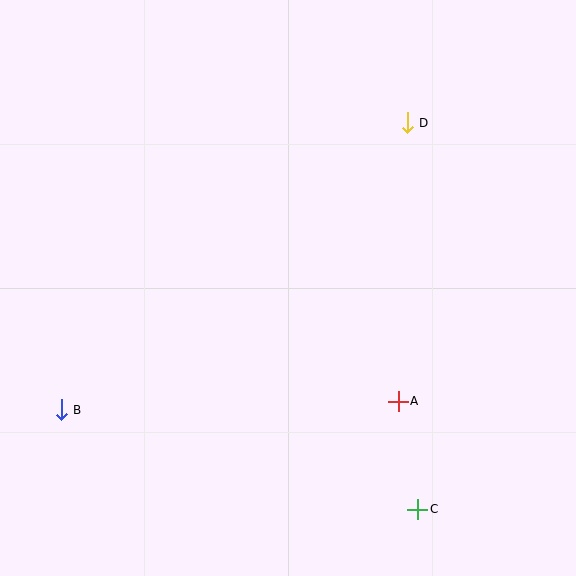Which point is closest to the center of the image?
Point A at (398, 401) is closest to the center.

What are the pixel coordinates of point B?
Point B is at (61, 410).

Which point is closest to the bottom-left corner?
Point B is closest to the bottom-left corner.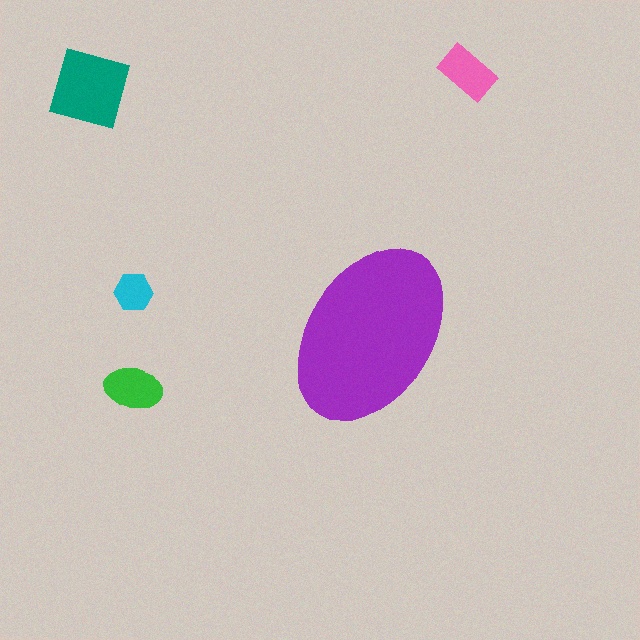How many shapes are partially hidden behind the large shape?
0 shapes are partially hidden.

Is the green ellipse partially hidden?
No, the green ellipse is fully visible.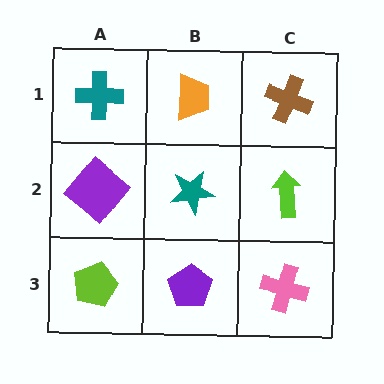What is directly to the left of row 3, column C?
A purple pentagon.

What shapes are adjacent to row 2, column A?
A teal cross (row 1, column A), a lime pentagon (row 3, column A), a teal star (row 2, column B).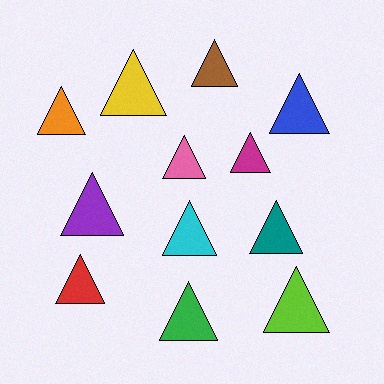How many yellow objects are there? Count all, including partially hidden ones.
There is 1 yellow object.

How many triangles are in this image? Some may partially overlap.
There are 12 triangles.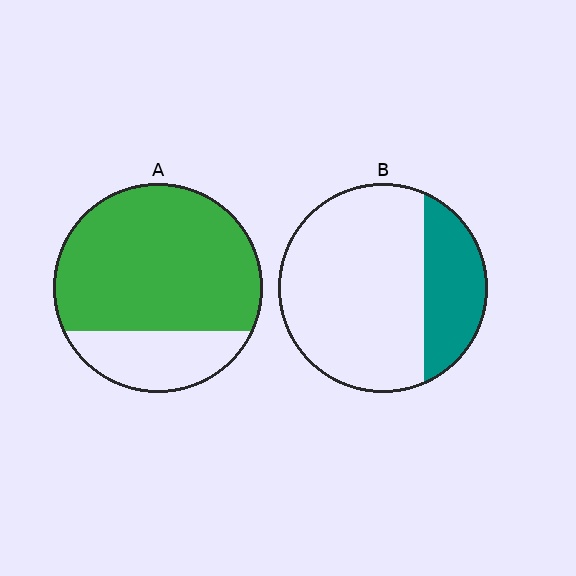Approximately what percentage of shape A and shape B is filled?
A is approximately 75% and B is approximately 25%.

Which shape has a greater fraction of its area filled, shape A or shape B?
Shape A.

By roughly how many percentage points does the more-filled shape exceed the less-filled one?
By roughly 50 percentage points (A over B).